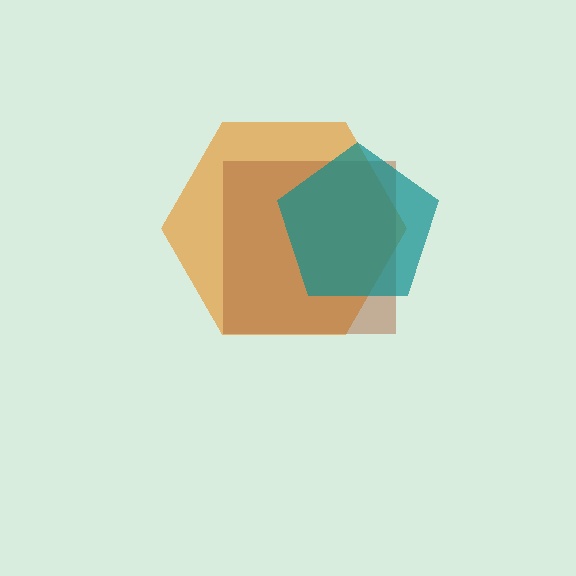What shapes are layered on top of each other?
The layered shapes are: an orange hexagon, a brown square, a teal pentagon.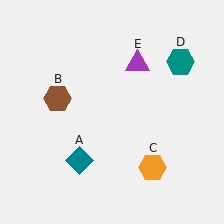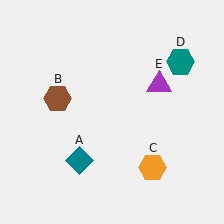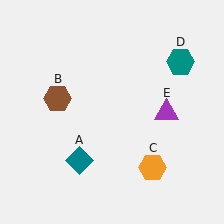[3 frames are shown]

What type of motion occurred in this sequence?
The purple triangle (object E) rotated clockwise around the center of the scene.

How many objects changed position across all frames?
1 object changed position: purple triangle (object E).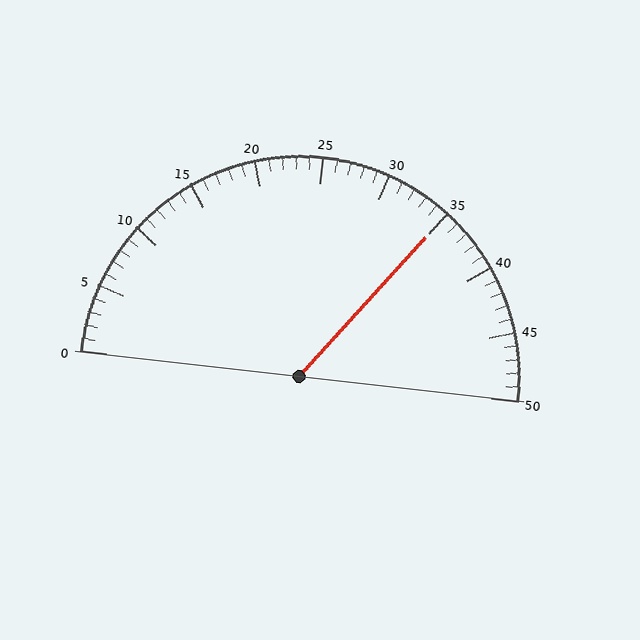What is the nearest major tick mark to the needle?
The nearest major tick mark is 35.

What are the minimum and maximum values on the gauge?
The gauge ranges from 0 to 50.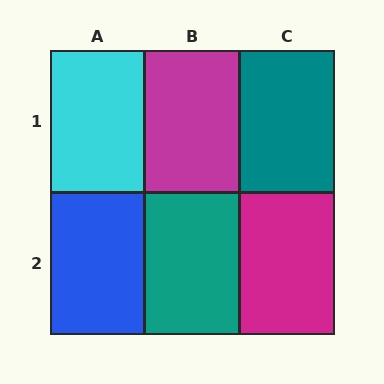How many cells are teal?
2 cells are teal.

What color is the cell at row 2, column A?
Blue.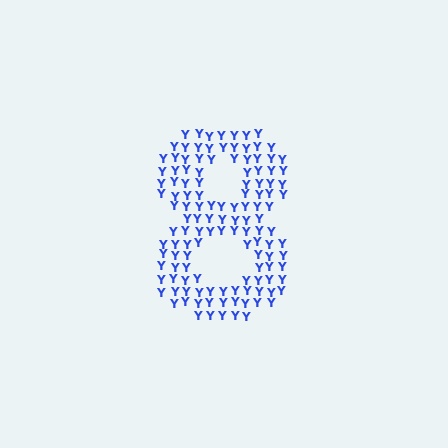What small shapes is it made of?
It is made of small letter Y's.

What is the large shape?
The large shape is the digit 8.